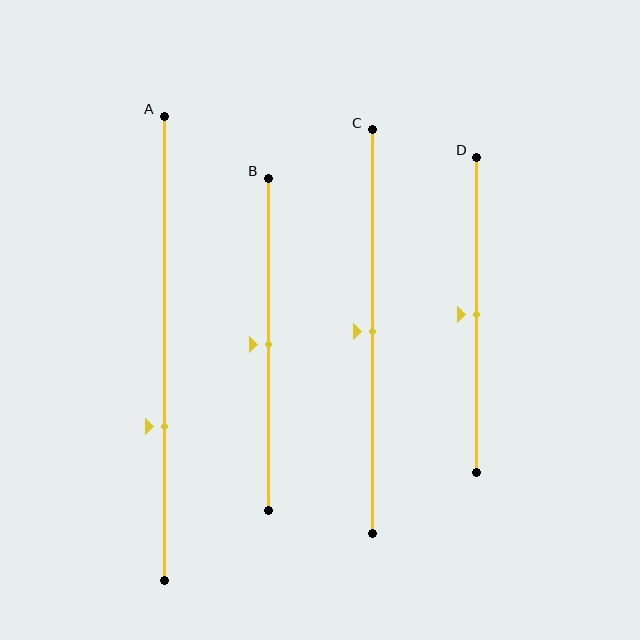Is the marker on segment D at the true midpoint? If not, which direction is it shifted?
Yes, the marker on segment D is at the true midpoint.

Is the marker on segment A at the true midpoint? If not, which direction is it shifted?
No, the marker on segment A is shifted downward by about 17% of the segment length.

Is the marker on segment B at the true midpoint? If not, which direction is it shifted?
Yes, the marker on segment B is at the true midpoint.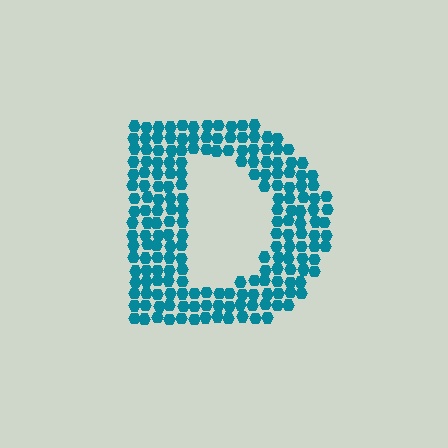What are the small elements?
The small elements are hexagons.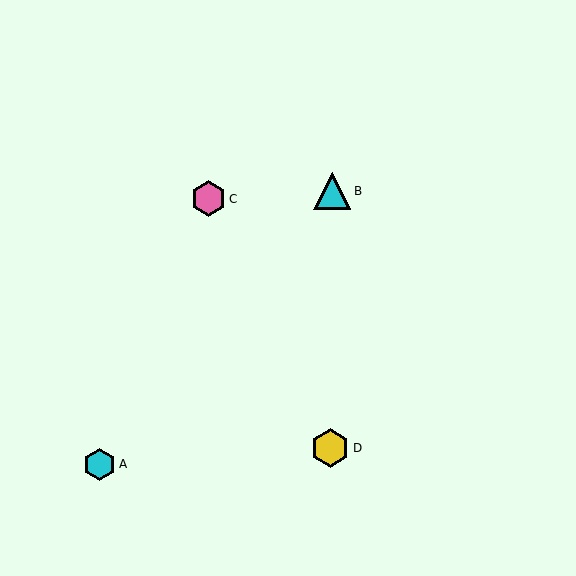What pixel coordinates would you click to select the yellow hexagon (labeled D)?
Click at (330, 448) to select the yellow hexagon D.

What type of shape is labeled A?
Shape A is a cyan hexagon.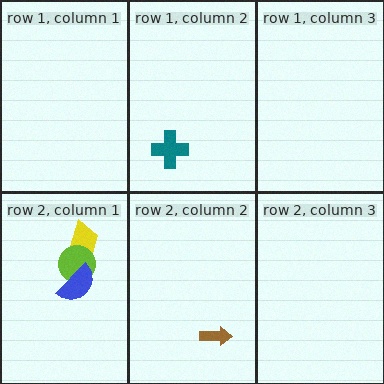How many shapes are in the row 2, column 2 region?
1.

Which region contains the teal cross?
The row 1, column 2 region.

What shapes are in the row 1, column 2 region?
The teal cross.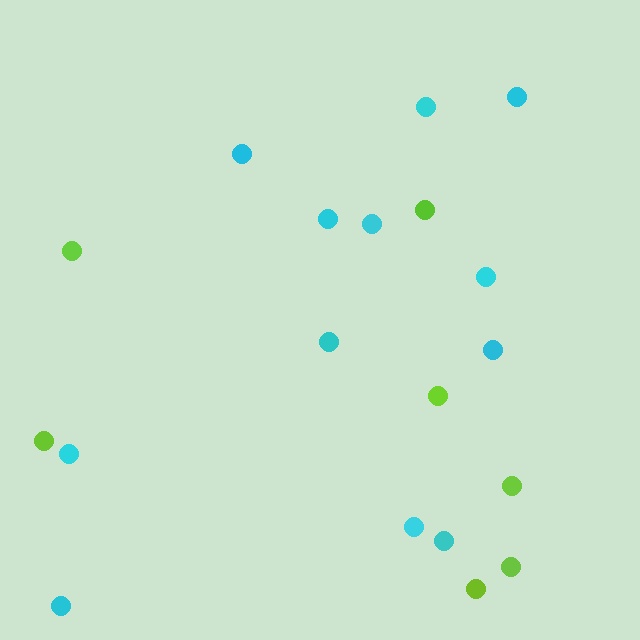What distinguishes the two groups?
There are 2 groups: one group of cyan circles (12) and one group of lime circles (7).